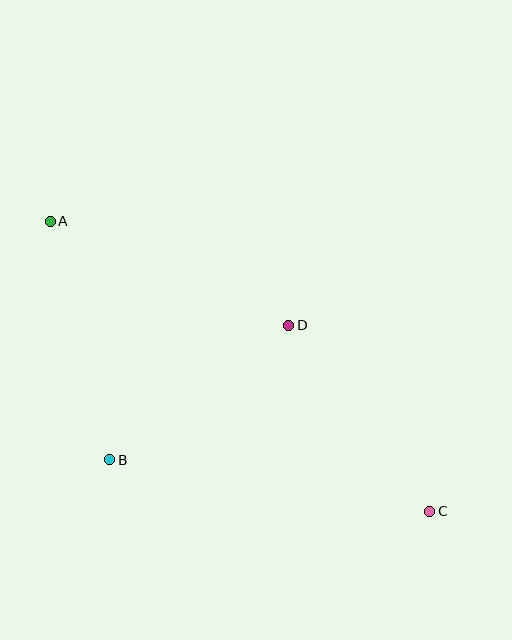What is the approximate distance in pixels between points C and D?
The distance between C and D is approximately 233 pixels.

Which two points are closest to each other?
Points B and D are closest to each other.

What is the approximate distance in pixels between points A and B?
The distance between A and B is approximately 246 pixels.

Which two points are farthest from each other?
Points A and C are farthest from each other.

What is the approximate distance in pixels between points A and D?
The distance between A and D is approximately 260 pixels.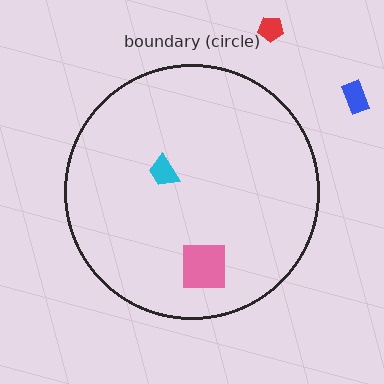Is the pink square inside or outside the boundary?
Inside.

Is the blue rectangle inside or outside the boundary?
Outside.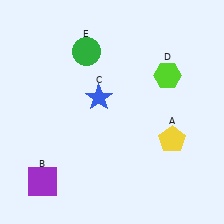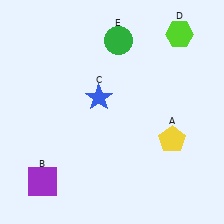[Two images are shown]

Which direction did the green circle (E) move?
The green circle (E) moved right.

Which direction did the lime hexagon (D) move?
The lime hexagon (D) moved up.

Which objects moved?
The objects that moved are: the lime hexagon (D), the green circle (E).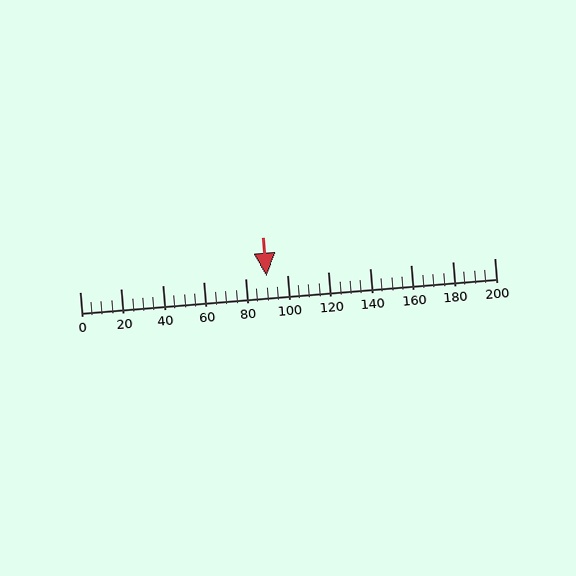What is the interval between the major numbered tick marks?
The major tick marks are spaced 20 units apart.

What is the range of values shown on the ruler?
The ruler shows values from 0 to 200.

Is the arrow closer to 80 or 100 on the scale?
The arrow is closer to 100.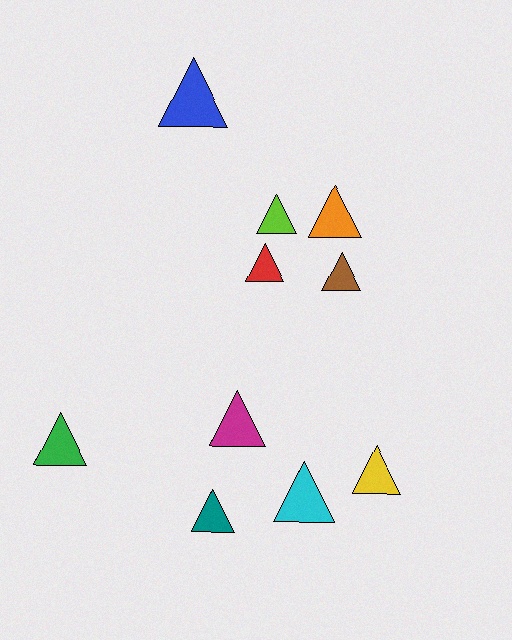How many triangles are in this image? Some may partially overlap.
There are 10 triangles.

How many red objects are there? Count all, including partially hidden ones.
There is 1 red object.